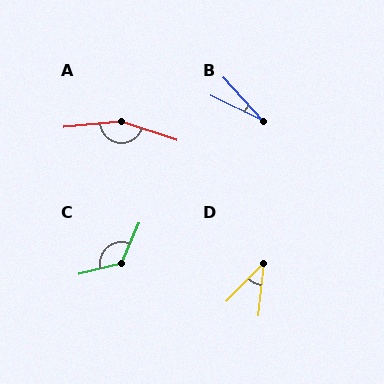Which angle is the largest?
A, at approximately 156 degrees.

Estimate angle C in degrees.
Approximately 128 degrees.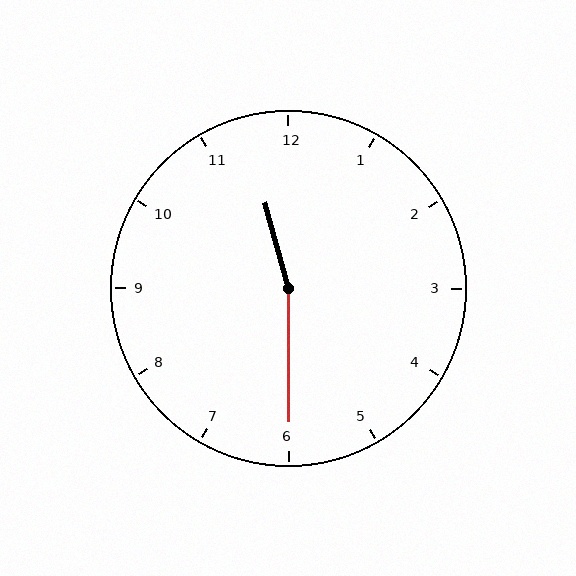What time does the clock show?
11:30.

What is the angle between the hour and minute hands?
Approximately 165 degrees.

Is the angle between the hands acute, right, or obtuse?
It is obtuse.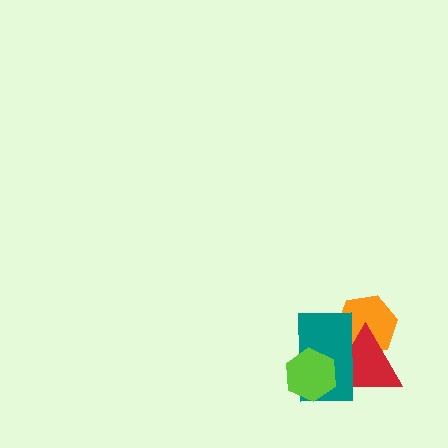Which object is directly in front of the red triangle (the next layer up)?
The teal rectangle is directly in front of the red triangle.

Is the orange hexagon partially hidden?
Yes, it is partially covered by another shape.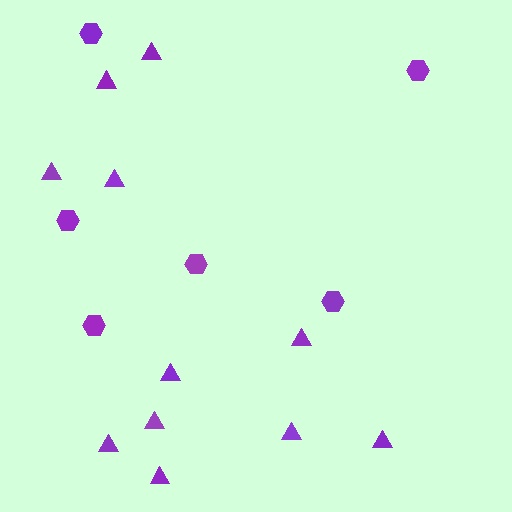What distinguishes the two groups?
There are 2 groups: one group of hexagons (6) and one group of triangles (11).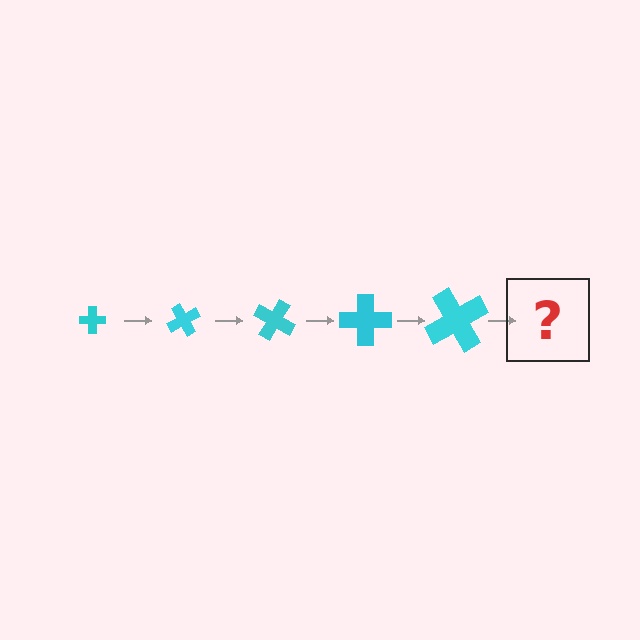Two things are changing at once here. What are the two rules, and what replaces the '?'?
The two rules are that the cross grows larger each step and it rotates 60 degrees each step. The '?' should be a cross, larger than the previous one and rotated 300 degrees from the start.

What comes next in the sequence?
The next element should be a cross, larger than the previous one and rotated 300 degrees from the start.